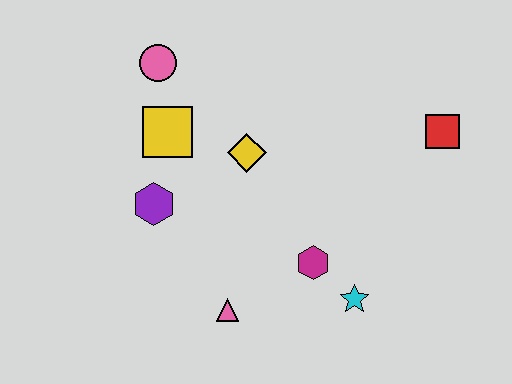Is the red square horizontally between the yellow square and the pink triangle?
No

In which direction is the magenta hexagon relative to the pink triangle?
The magenta hexagon is to the right of the pink triangle.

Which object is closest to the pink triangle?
The magenta hexagon is closest to the pink triangle.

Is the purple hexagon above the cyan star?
Yes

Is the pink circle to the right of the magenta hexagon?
No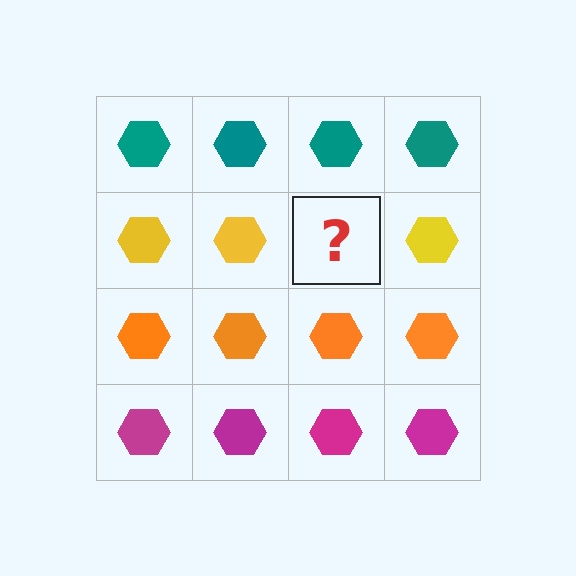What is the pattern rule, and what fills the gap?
The rule is that each row has a consistent color. The gap should be filled with a yellow hexagon.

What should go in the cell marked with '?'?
The missing cell should contain a yellow hexagon.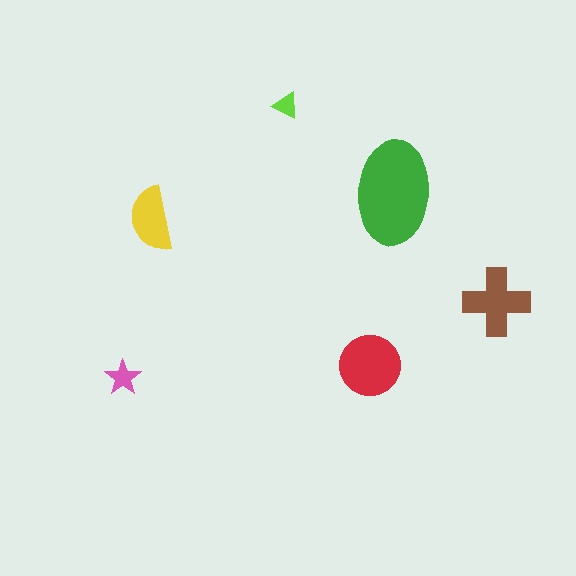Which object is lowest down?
The pink star is bottommost.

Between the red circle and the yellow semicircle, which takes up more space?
The red circle.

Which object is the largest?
The green ellipse.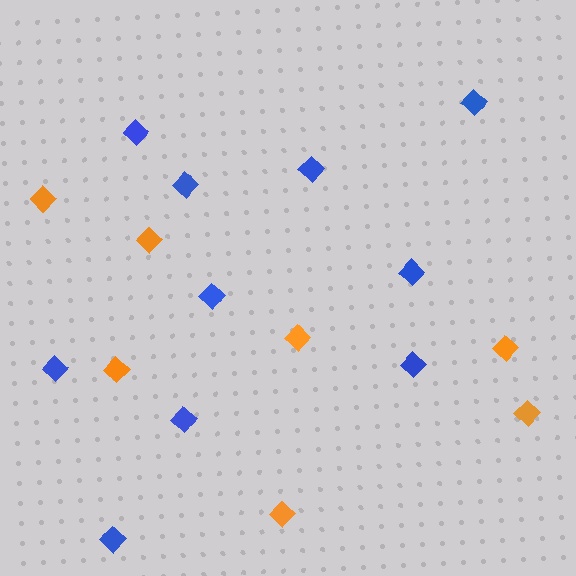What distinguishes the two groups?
There are 2 groups: one group of blue diamonds (10) and one group of orange diamonds (7).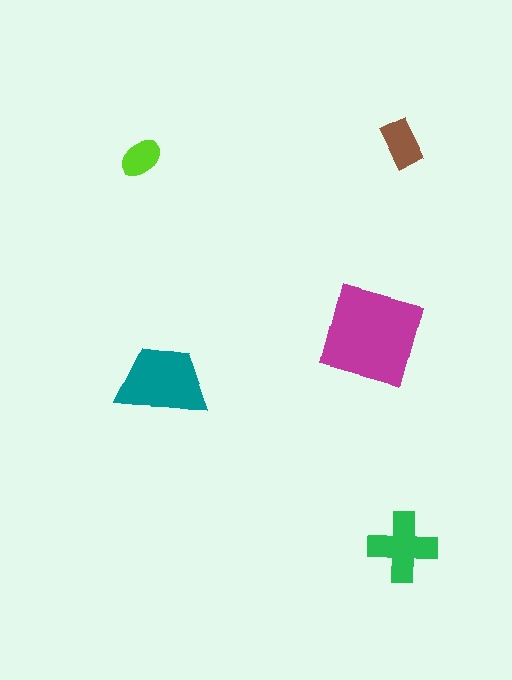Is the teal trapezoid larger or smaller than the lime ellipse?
Larger.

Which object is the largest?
The magenta square.